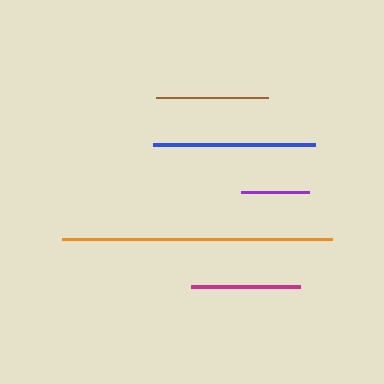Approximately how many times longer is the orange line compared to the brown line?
The orange line is approximately 2.4 times the length of the brown line.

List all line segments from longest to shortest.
From longest to shortest: orange, blue, brown, magenta, purple.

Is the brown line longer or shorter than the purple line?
The brown line is longer than the purple line.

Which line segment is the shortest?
The purple line is the shortest at approximately 68 pixels.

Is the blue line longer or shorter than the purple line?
The blue line is longer than the purple line.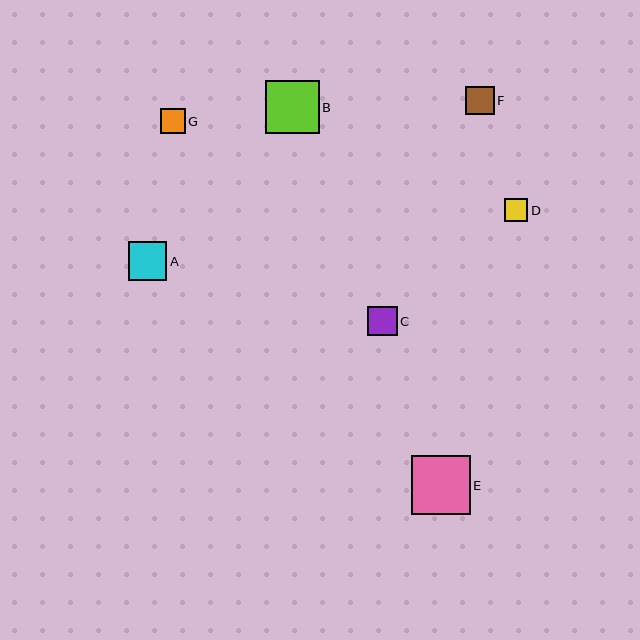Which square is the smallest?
Square D is the smallest with a size of approximately 23 pixels.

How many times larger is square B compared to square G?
Square B is approximately 2.2 times the size of square G.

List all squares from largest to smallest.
From largest to smallest: E, B, A, C, F, G, D.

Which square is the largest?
Square E is the largest with a size of approximately 59 pixels.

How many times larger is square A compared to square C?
Square A is approximately 1.3 times the size of square C.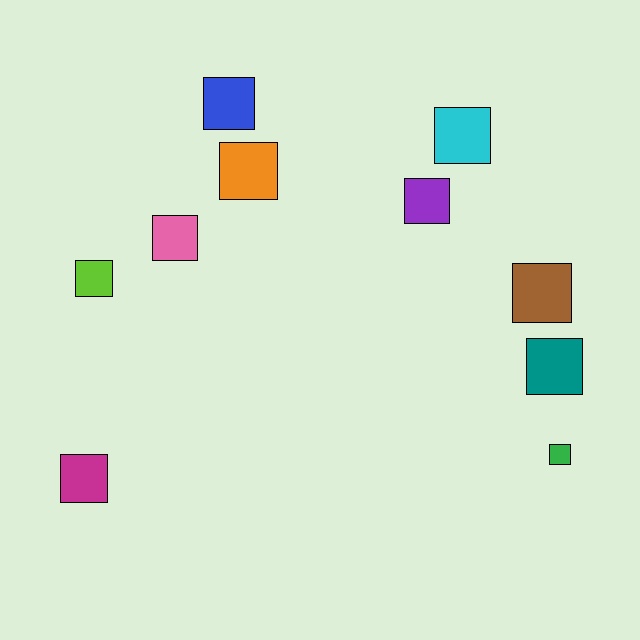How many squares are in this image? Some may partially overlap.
There are 10 squares.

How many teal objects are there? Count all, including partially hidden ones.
There is 1 teal object.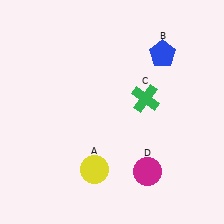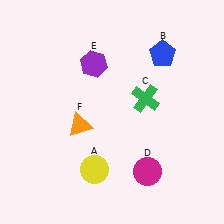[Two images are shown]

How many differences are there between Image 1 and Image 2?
There are 2 differences between the two images.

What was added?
A purple hexagon (E), an orange triangle (F) were added in Image 2.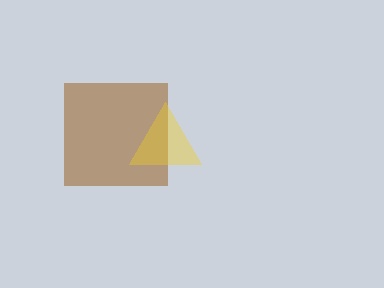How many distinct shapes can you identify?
There are 2 distinct shapes: a brown square, a yellow triangle.